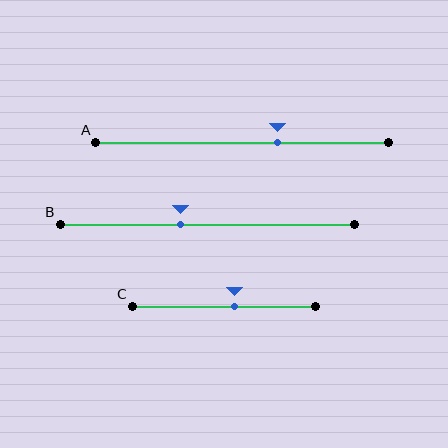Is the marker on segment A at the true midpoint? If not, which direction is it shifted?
No, the marker on segment A is shifted to the right by about 12% of the segment length.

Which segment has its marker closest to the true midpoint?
Segment C has its marker closest to the true midpoint.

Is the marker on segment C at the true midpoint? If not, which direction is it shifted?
No, the marker on segment C is shifted to the right by about 6% of the segment length.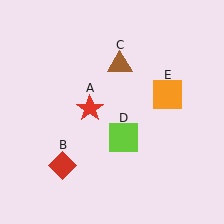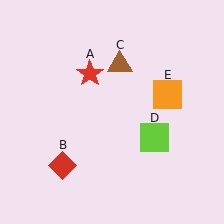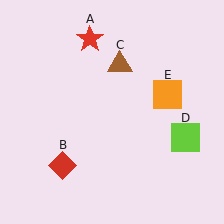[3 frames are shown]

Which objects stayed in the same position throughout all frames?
Red diamond (object B) and brown triangle (object C) and orange square (object E) remained stationary.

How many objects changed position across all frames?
2 objects changed position: red star (object A), lime square (object D).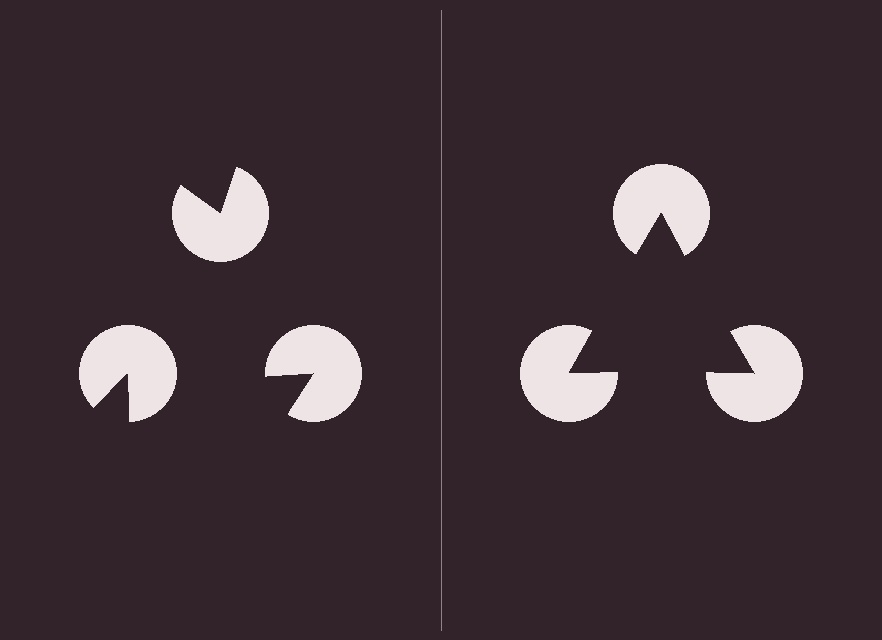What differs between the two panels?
The pac-man discs are positioned identically on both sides; only the wedge orientations differ. On the right they align to a triangle; on the left they are misaligned.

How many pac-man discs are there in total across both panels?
6 — 3 on each side.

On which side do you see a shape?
An illusory triangle appears on the right side. On the left side the wedge cuts are rotated, so no coherent shape forms.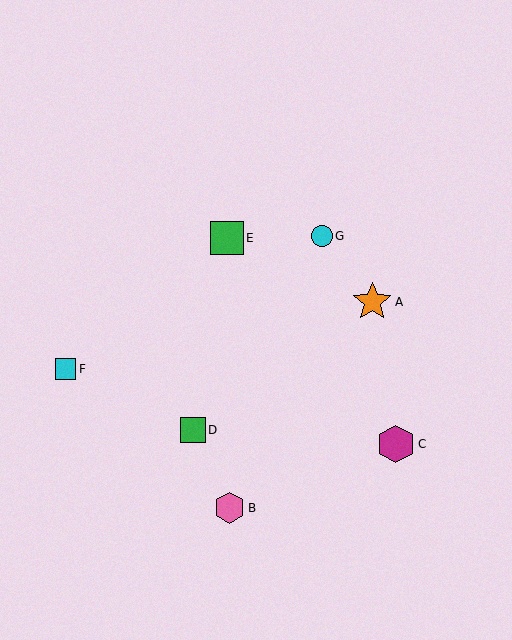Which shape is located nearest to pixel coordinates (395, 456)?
The magenta hexagon (labeled C) at (396, 444) is nearest to that location.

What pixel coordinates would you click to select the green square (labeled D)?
Click at (193, 430) to select the green square D.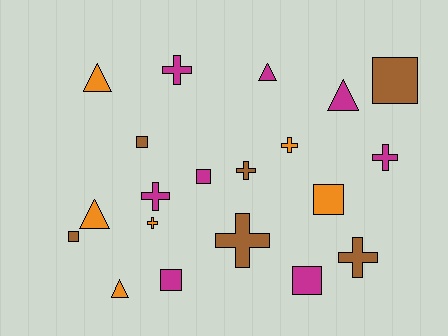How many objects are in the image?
There are 20 objects.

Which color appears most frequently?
Magenta, with 8 objects.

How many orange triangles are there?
There are 3 orange triangles.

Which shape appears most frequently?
Cross, with 8 objects.